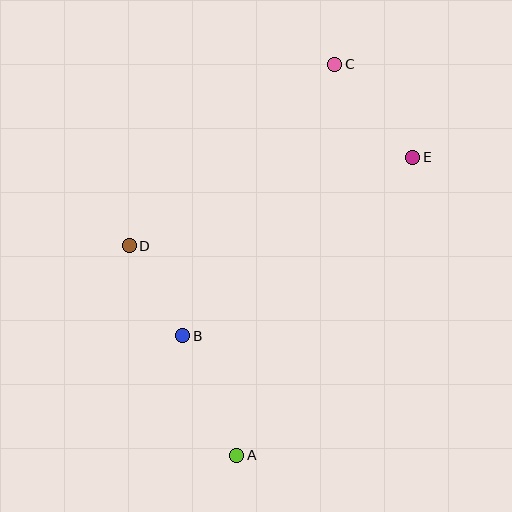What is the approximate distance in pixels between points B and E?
The distance between B and E is approximately 291 pixels.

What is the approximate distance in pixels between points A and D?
The distance between A and D is approximately 235 pixels.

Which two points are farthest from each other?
Points A and C are farthest from each other.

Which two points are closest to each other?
Points B and D are closest to each other.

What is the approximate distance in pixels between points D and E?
The distance between D and E is approximately 297 pixels.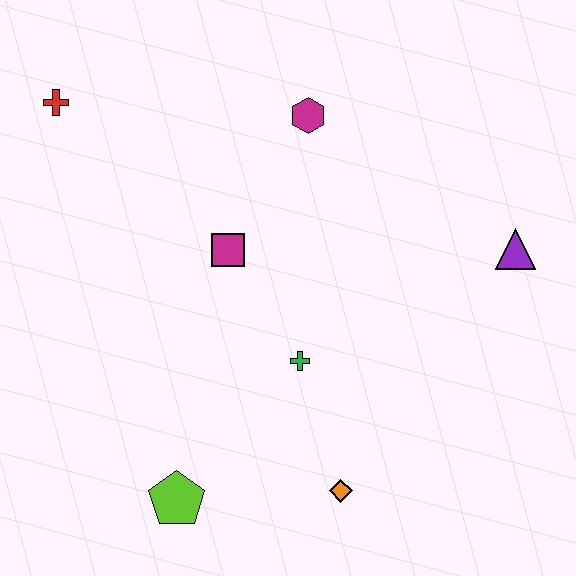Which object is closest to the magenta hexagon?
The magenta square is closest to the magenta hexagon.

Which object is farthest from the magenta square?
The purple triangle is farthest from the magenta square.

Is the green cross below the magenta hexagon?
Yes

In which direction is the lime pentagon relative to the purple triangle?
The lime pentagon is to the left of the purple triangle.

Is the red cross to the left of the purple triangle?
Yes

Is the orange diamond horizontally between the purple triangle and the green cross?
Yes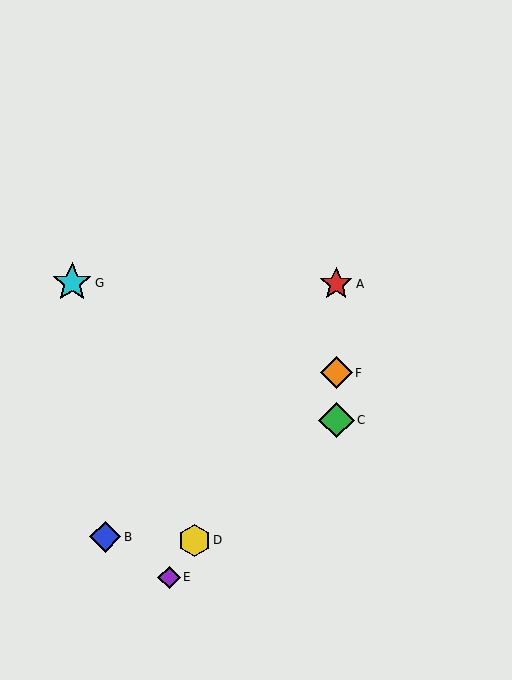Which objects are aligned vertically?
Objects A, C, F are aligned vertically.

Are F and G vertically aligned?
No, F is at x≈336 and G is at x≈72.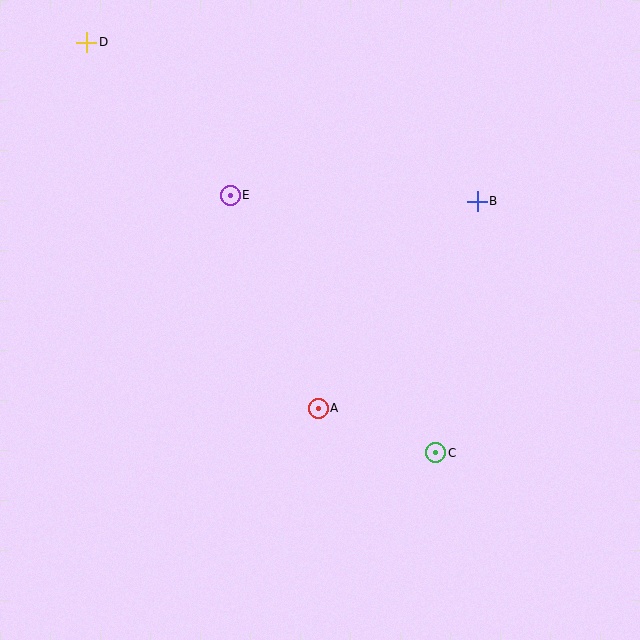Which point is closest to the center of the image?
Point A at (318, 408) is closest to the center.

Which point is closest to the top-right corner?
Point B is closest to the top-right corner.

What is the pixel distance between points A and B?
The distance between A and B is 261 pixels.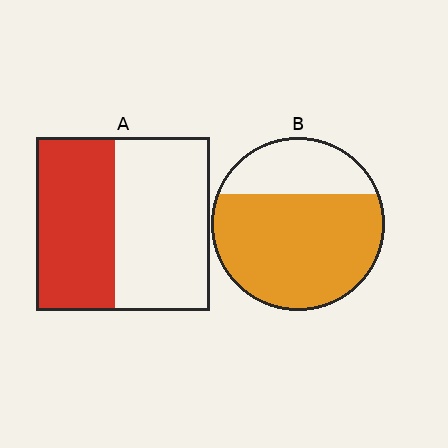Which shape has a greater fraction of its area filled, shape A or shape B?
Shape B.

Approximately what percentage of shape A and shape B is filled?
A is approximately 45% and B is approximately 70%.